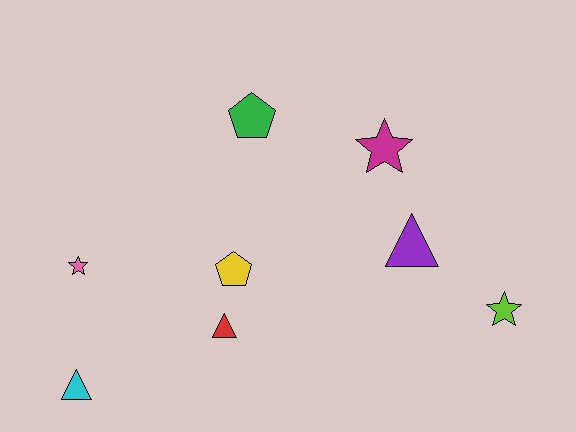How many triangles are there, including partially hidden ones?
There are 3 triangles.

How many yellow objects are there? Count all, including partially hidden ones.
There is 1 yellow object.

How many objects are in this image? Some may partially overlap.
There are 8 objects.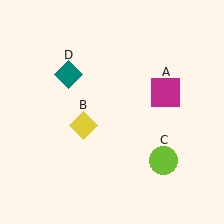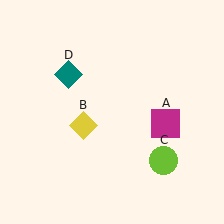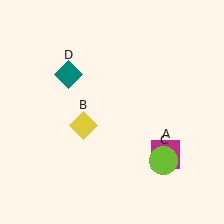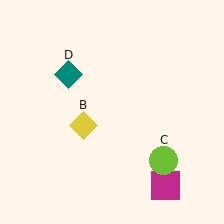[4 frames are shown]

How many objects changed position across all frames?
1 object changed position: magenta square (object A).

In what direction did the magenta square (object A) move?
The magenta square (object A) moved down.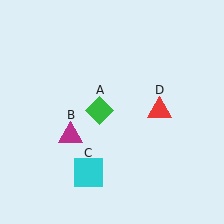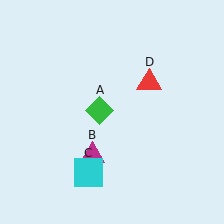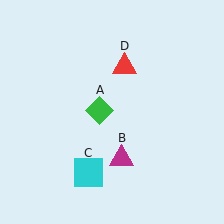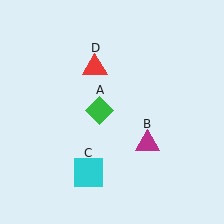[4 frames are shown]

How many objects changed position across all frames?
2 objects changed position: magenta triangle (object B), red triangle (object D).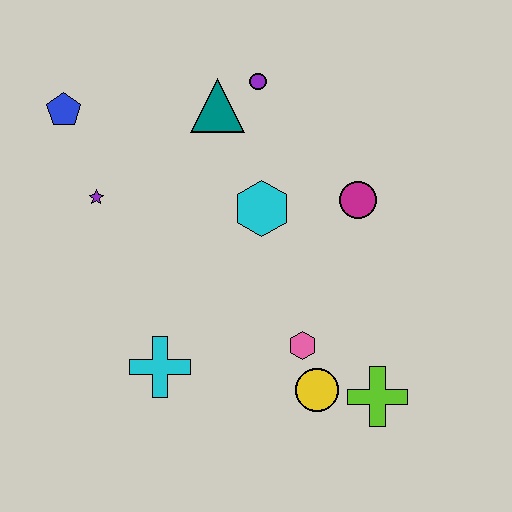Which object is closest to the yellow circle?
The pink hexagon is closest to the yellow circle.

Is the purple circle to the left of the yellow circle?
Yes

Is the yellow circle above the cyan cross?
No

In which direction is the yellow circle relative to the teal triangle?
The yellow circle is below the teal triangle.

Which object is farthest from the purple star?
The lime cross is farthest from the purple star.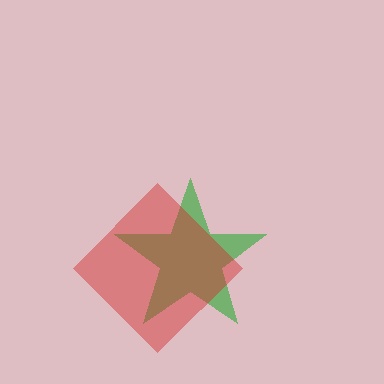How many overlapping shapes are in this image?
There are 2 overlapping shapes in the image.